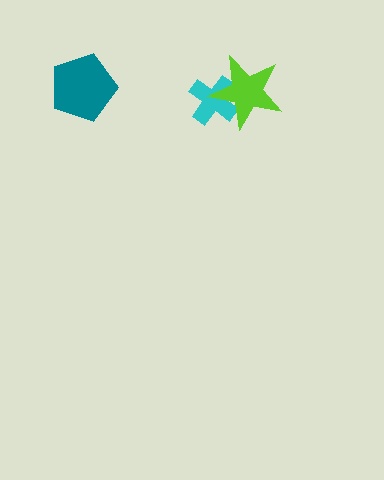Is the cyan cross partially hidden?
Yes, it is partially covered by another shape.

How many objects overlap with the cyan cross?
1 object overlaps with the cyan cross.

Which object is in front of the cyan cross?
The lime star is in front of the cyan cross.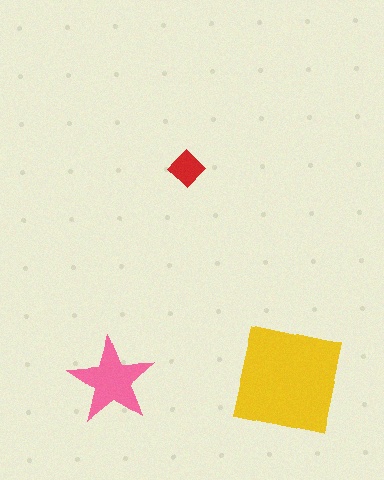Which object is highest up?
The red diamond is topmost.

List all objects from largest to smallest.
The yellow square, the pink star, the red diamond.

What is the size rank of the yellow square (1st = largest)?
1st.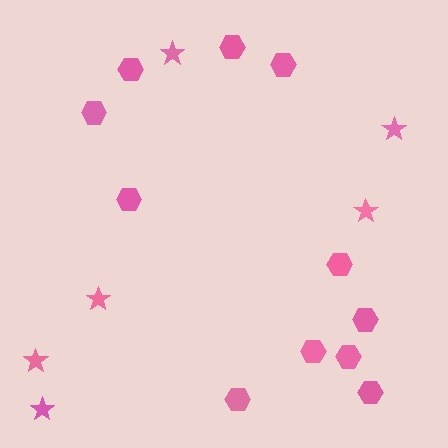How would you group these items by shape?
There are 2 groups: one group of hexagons (11) and one group of stars (6).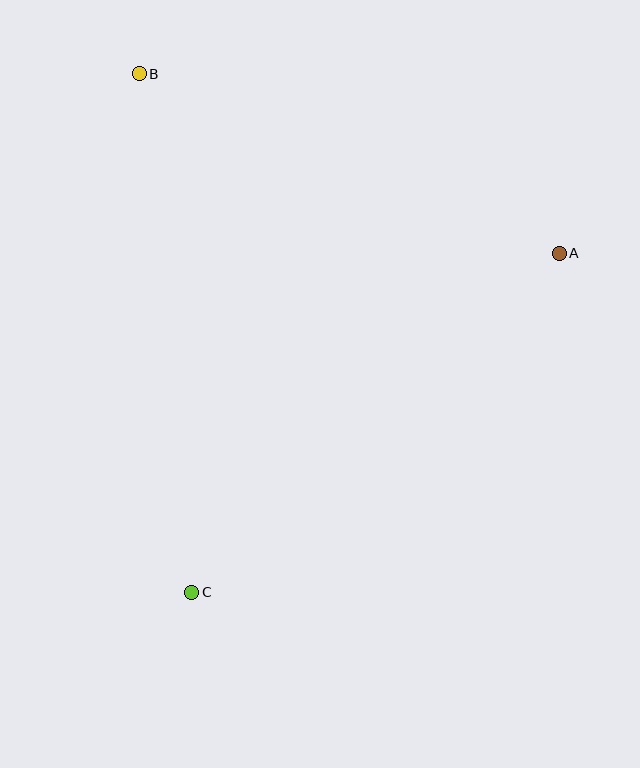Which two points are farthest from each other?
Points B and C are farthest from each other.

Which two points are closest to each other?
Points A and B are closest to each other.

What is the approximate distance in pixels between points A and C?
The distance between A and C is approximately 500 pixels.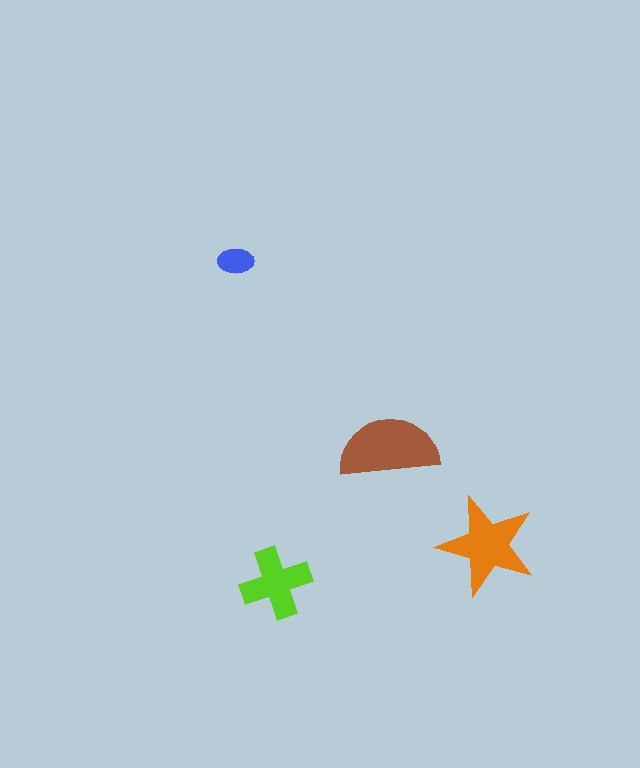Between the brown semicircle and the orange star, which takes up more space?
The brown semicircle.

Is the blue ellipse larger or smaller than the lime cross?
Smaller.